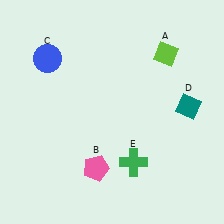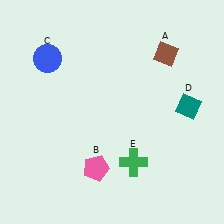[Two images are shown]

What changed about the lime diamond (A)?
In Image 1, A is lime. In Image 2, it changed to brown.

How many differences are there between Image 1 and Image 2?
There is 1 difference between the two images.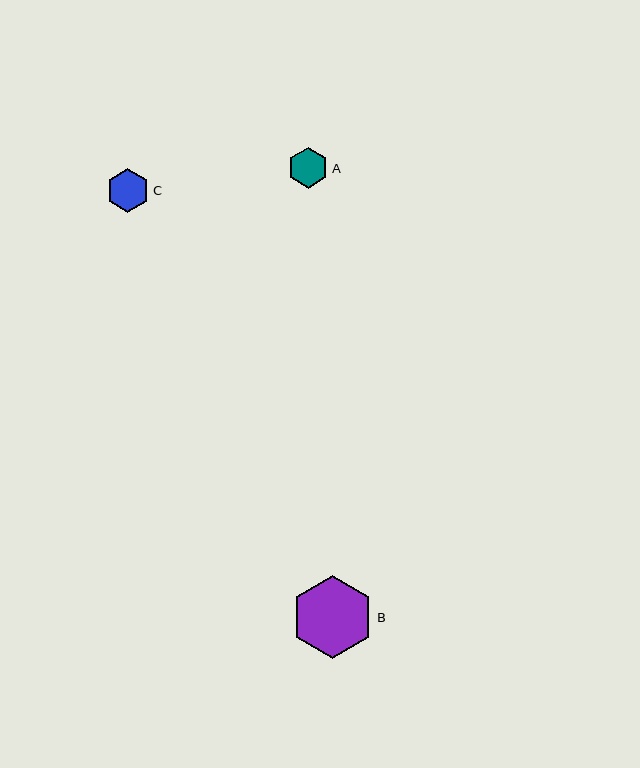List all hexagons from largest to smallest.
From largest to smallest: B, C, A.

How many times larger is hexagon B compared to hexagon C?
Hexagon B is approximately 1.9 times the size of hexagon C.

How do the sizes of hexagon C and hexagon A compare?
Hexagon C and hexagon A are approximately the same size.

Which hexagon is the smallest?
Hexagon A is the smallest with a size of approximately 41 pixels.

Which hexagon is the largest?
Hexagon B is the largest with a size of approximately 83 pixels.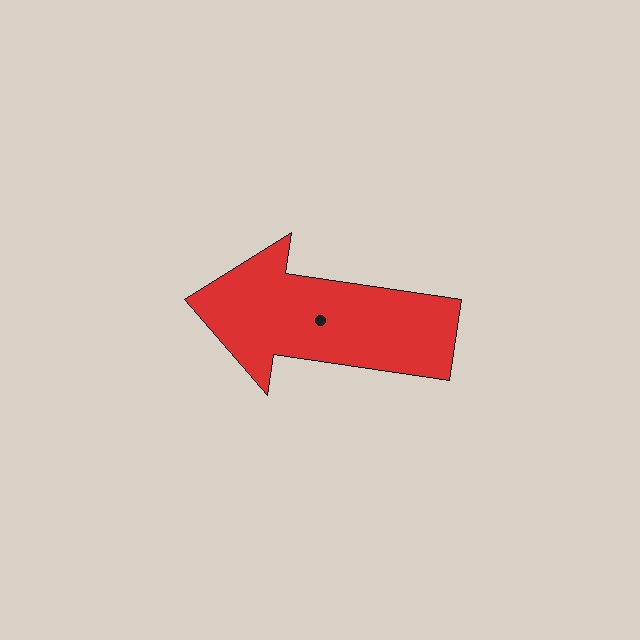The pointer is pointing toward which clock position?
Roughly 9 o'clock.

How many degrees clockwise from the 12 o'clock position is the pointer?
Approximately 278 degrees.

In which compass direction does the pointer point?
West.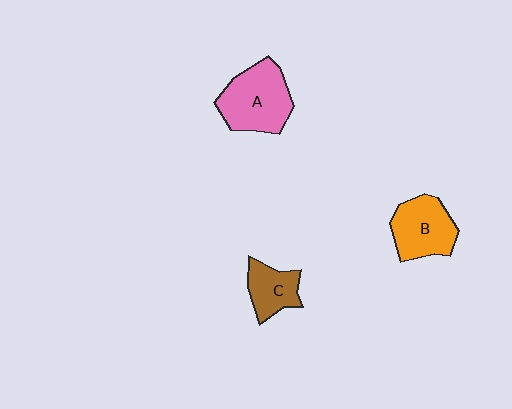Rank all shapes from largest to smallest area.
From largest to smallest: A (pink), B (orange), C (brown).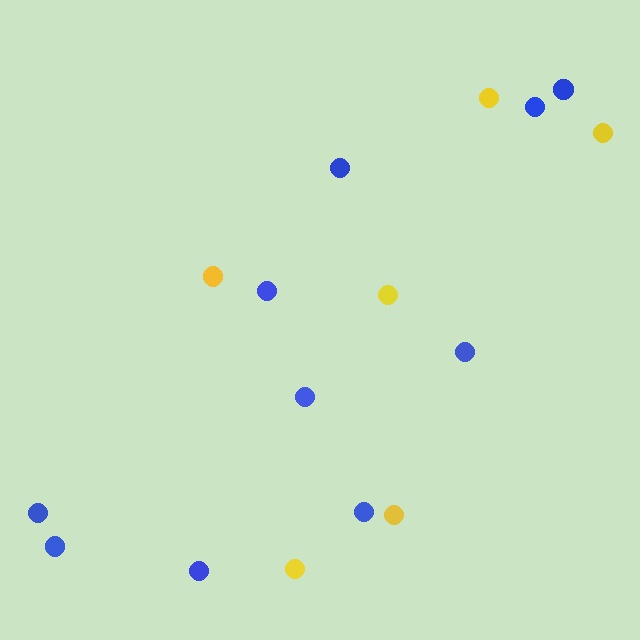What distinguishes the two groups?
There are 2 groups: one group of yellow circles (6) and one group of blue circles (10).